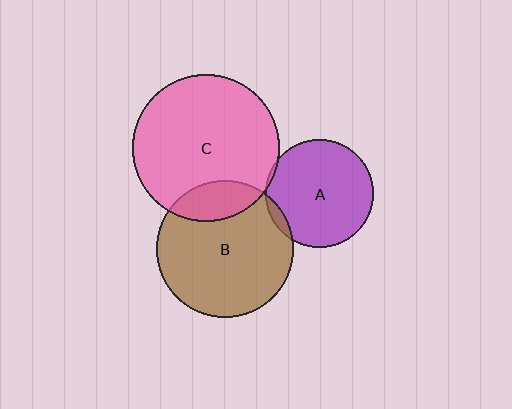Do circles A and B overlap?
Yes.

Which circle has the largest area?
Circle C (pink).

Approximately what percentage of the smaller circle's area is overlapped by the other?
Approximately 5%.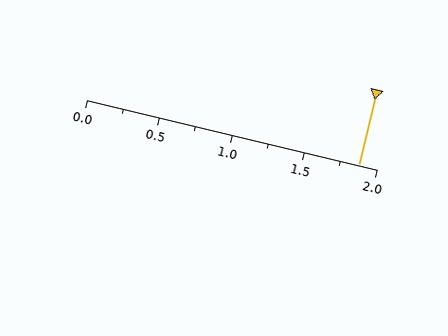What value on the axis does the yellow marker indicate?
The marker indicates approximately 1.88.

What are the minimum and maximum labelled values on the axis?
The axis runs from 0.0 to 2.0.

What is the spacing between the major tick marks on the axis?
The major ticks are spaced 0.5 apart.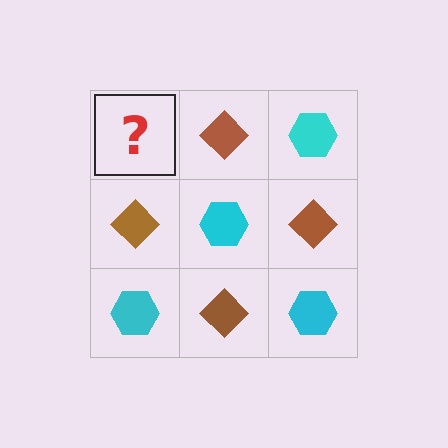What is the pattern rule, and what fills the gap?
The rule is that it alternates cyan hexagon and brown diamond in a checkerboard pattern. The gap should be filled with a cyan hexagon.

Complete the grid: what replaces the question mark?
The question mark should be replaced with a cyan hexagon.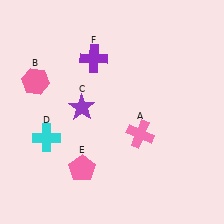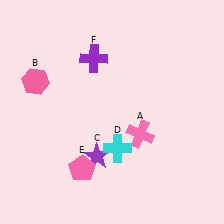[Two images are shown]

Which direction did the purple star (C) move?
The purple star (C) moved down.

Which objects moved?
The objects that moved are: the purple star (C), the cyan cross (D).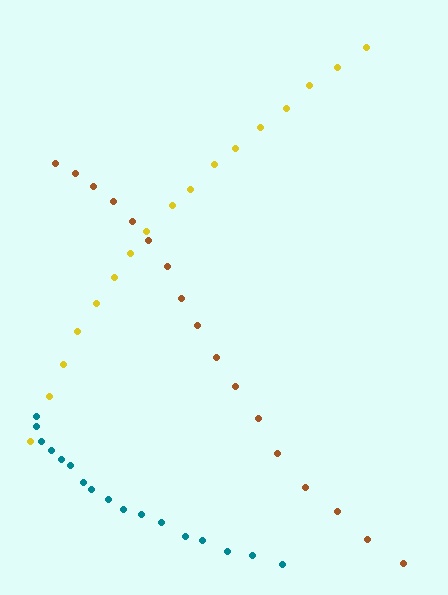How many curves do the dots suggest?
There are 3 distinct paths.